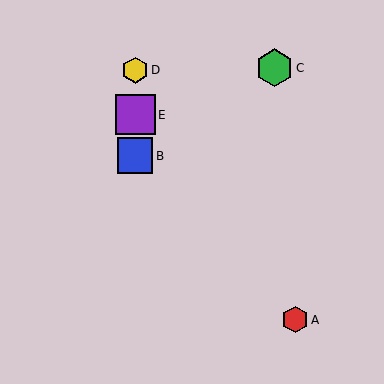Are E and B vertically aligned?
Yes, both are at x≈135.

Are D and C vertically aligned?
No, D is at x≈135 and C is at x≈275.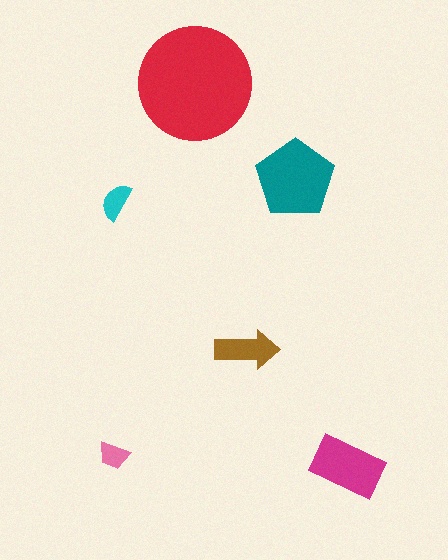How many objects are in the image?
There are 6 objects in the image.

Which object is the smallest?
The pink trapezoid.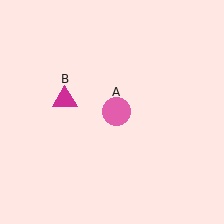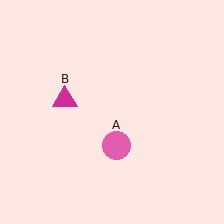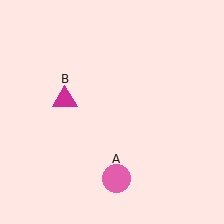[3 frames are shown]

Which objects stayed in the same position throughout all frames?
Magenta triangle (object B) remained stationary.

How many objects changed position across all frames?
1 object changed position: pink circle (object A).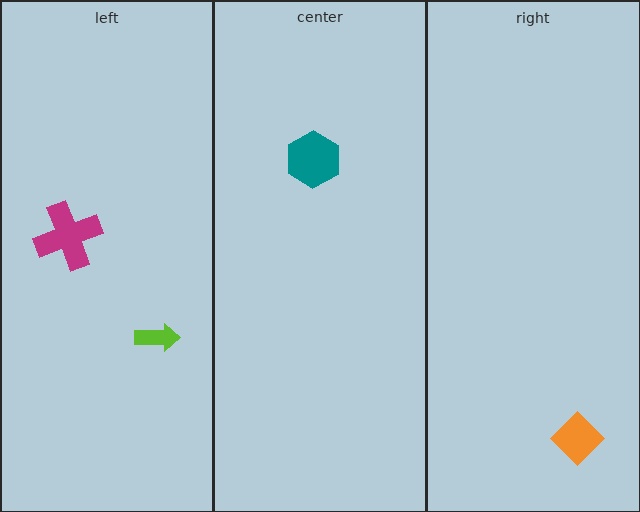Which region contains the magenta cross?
The left region.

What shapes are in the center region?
The teal hexagon.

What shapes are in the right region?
The orange diamond.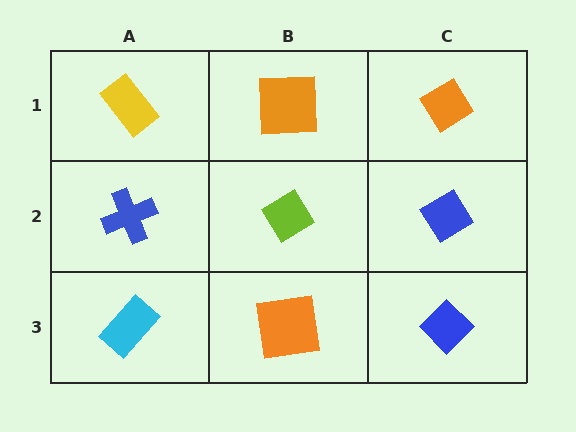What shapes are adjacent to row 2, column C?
An orange diamond (row 1, column C), a blue diamond (row 3, column C), a lime diamond (row 2, column B).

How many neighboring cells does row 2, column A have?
3.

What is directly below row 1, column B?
A lime diamond.